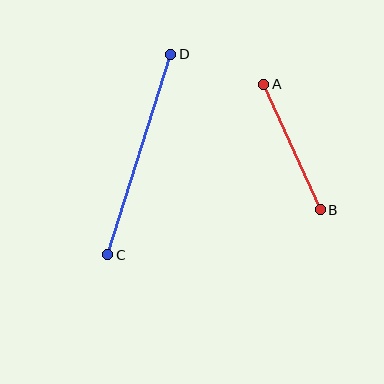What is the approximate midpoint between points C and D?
The midpoint is at approximately (139, 154) pixels.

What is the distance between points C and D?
The distance is approximately 210 pixels.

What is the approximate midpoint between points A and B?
The midpoint is at approximately (292, 147) pixels.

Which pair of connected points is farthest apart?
Points C and D are farthest apart.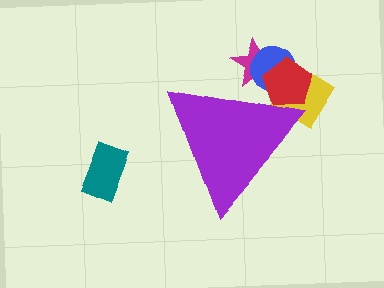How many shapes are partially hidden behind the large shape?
4 shapes are partially hidden.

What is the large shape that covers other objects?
A purple triangle.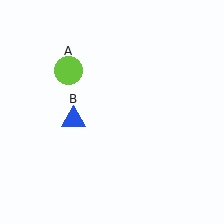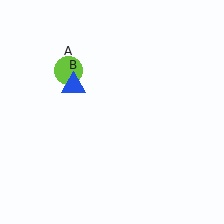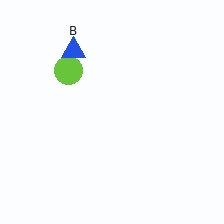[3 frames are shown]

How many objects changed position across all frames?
1 object changed position: blue triangle (object B).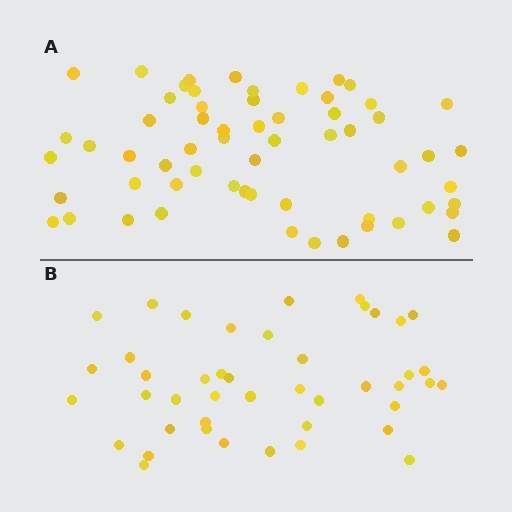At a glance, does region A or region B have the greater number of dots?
Region A (the top region) has more dots.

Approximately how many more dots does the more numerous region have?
Region A has approximately 15 more dots than region B.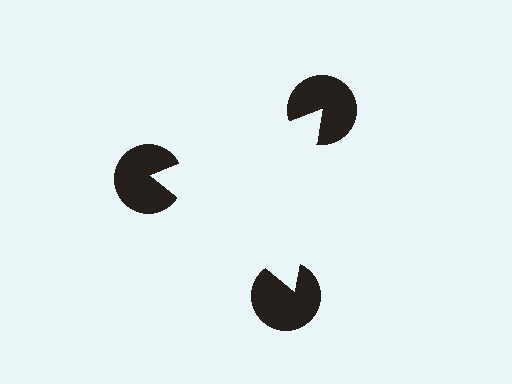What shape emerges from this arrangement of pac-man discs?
An illusory triangle — its edges are inferred from the aligned wedge cuts in the pac-man discs, not physically drawn.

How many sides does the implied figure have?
3 sides.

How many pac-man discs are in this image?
There are 3 — one at each vertex of the illusory triangle.